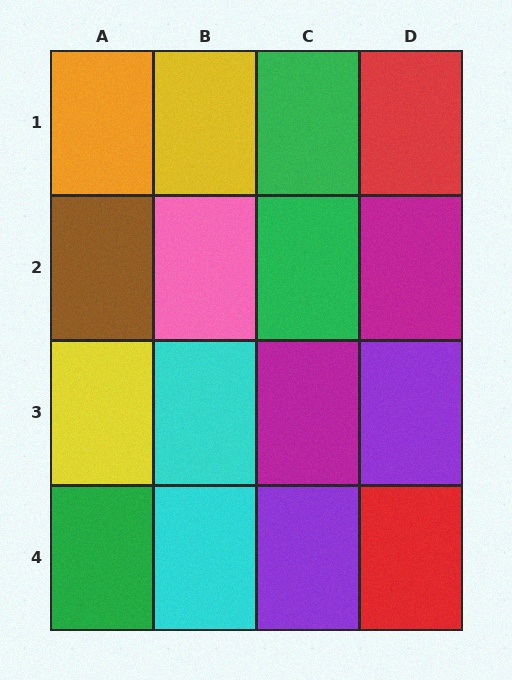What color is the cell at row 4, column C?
Purple.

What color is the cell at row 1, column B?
Yellow.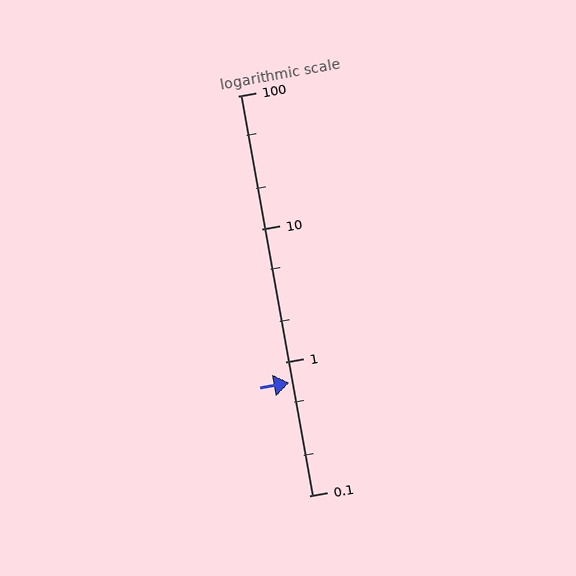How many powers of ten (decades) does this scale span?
The scale spans 3 decades, from 0.1 to 100.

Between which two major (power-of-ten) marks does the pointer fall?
The pointer is between 0.1 and 1.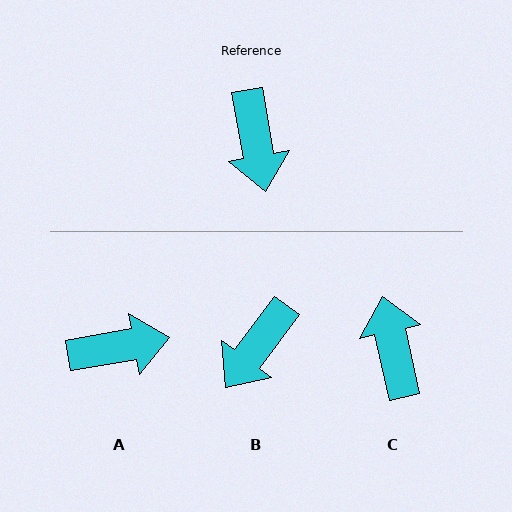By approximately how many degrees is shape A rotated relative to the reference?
Approximately 90 degrees counter-clockwise.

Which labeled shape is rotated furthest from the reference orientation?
C, about 178 degrees away.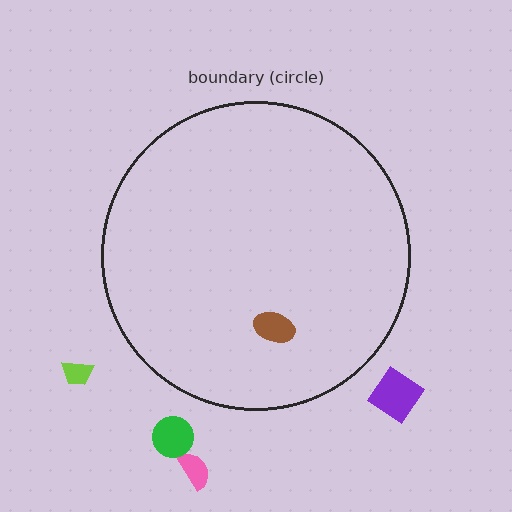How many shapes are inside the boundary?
1 inside, 4 outside.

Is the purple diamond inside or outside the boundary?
Outside.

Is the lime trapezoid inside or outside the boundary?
Outside.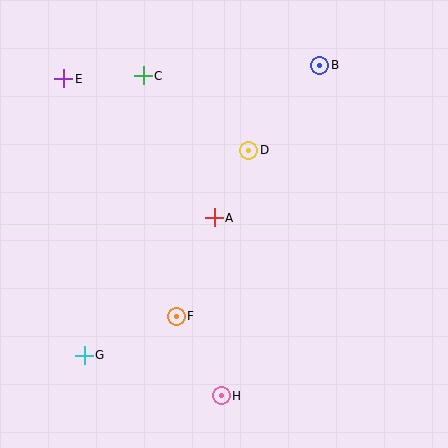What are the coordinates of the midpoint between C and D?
The midpoint between C and D is at (196, 113).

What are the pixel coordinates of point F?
Point F is at (176, 316).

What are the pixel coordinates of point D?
Point D is at (249, 151).